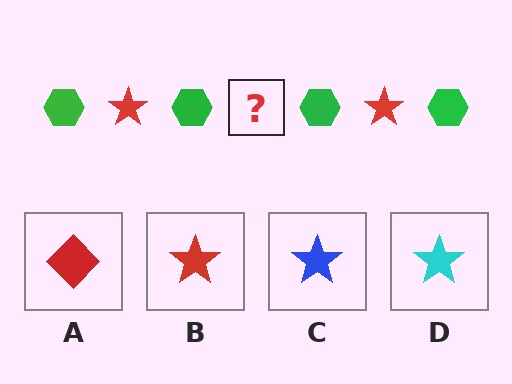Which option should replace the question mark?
Option B.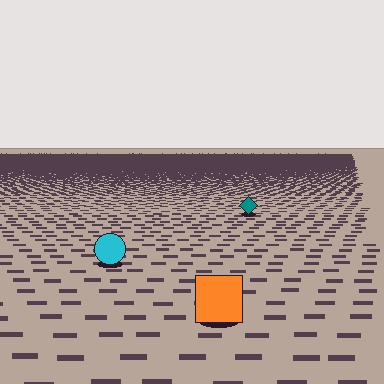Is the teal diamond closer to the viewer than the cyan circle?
No. The cyan circle is closer — you can tell from the texture gradient: the ground texture is coarser near it.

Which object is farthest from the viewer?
The teal diamond is farthest from the viewer. It appears smaller and the ground texture around it is denser.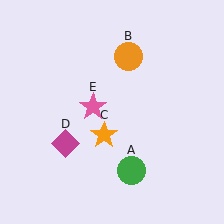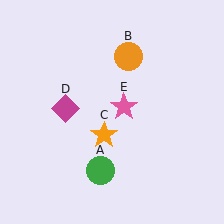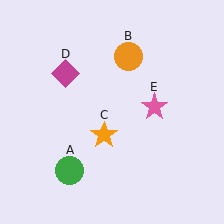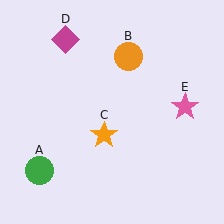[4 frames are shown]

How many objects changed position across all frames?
3 objects changed position: green circle (object A), magenta diamond (object D), pink star (object E).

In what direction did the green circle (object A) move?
The green circle (object A) moved left.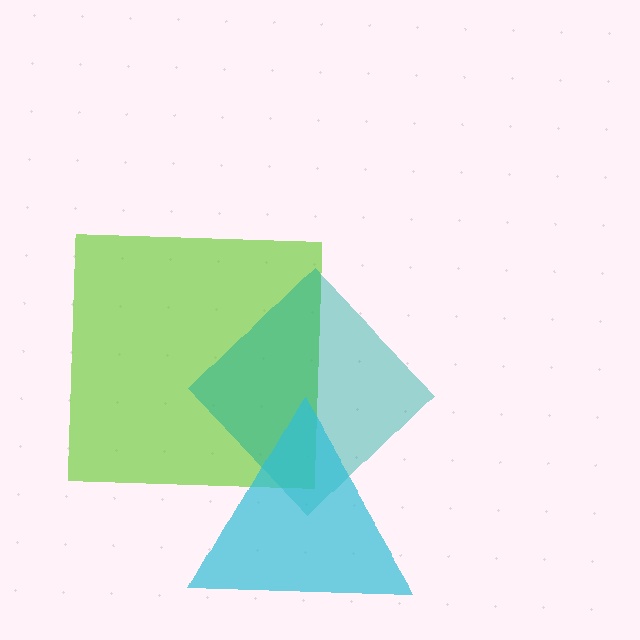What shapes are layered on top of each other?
The layered shapes are: a lime square, a teal diamond, a cyan triangle.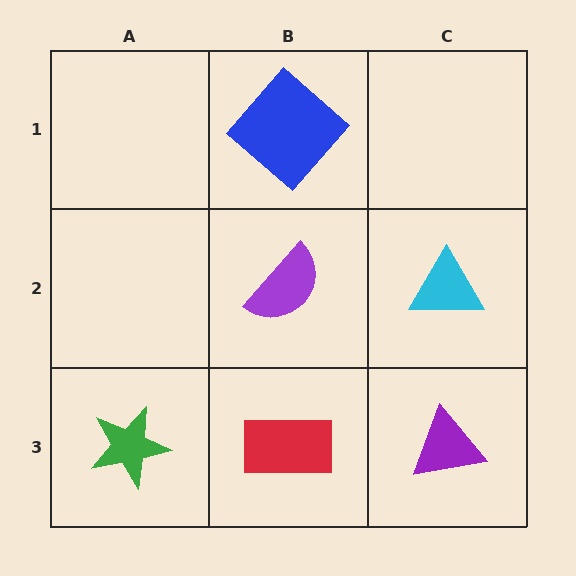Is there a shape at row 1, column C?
No, that cell is empty.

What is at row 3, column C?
A purple triangle.